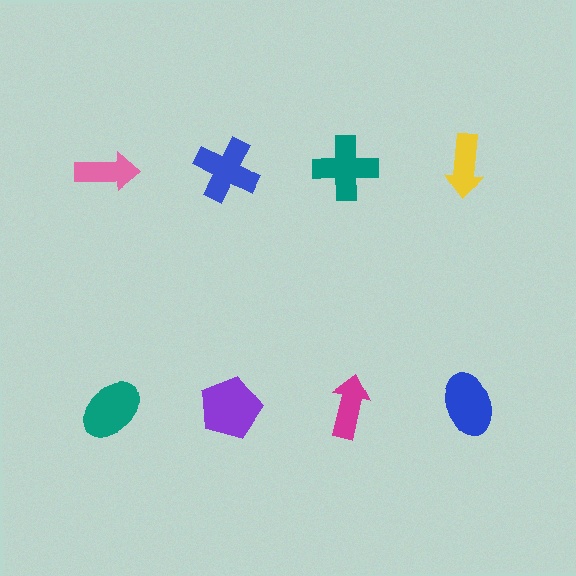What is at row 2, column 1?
A teal ellipse.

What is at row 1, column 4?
A yellow arrow.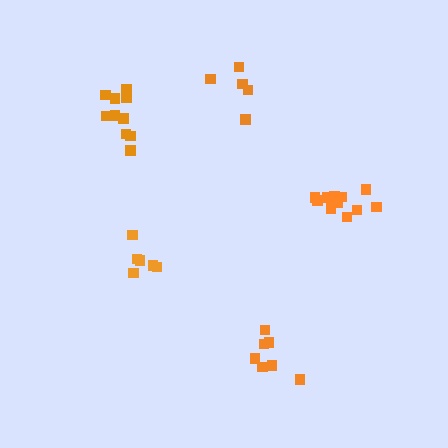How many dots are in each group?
Group 1: 11 dots, Group 2: 5 dots, Group 3: 6 dots, Group 4: 7 dots, Group 5: 10 dots (39 total).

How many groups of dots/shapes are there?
There are 5 groups.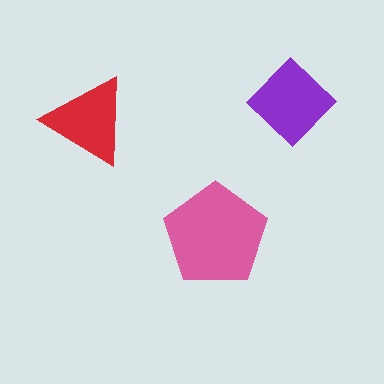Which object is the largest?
The pink pentagon.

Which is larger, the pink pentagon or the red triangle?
The pink pentagon.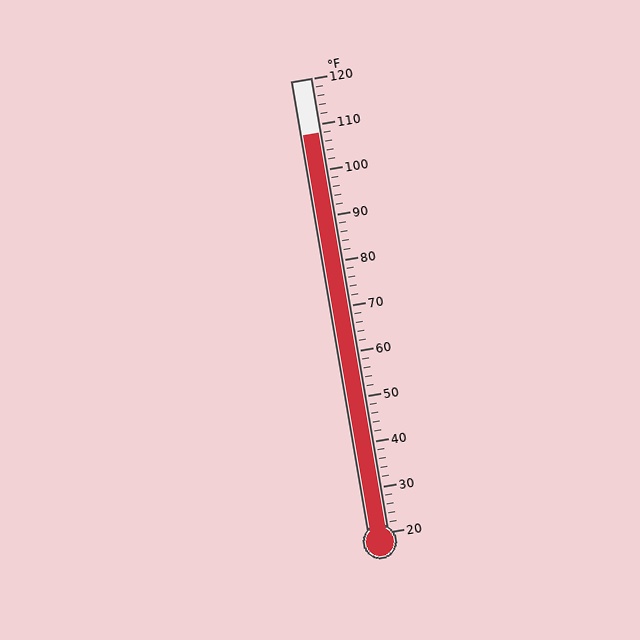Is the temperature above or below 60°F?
The temperature is above 60°F.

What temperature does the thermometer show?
The thermometer shows approximately 108°F.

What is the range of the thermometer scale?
The thermometer scale ranges from 20°F to 120°F.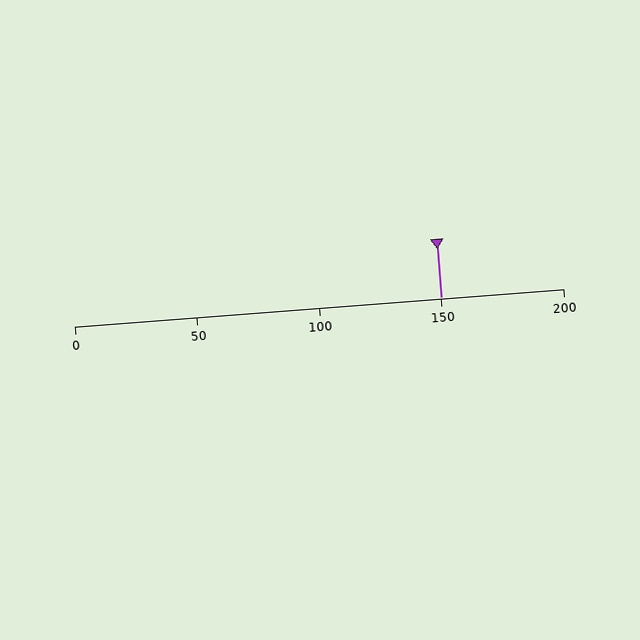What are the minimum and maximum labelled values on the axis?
The axis runs from 0 to 200.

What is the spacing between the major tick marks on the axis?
The major ticks are spaced 50 apart.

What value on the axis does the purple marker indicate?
The marker indicates approximately 150.